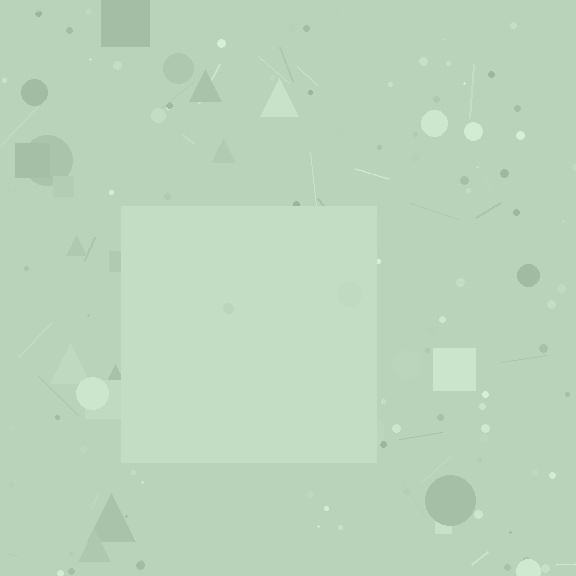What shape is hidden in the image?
A square is hidden in the image.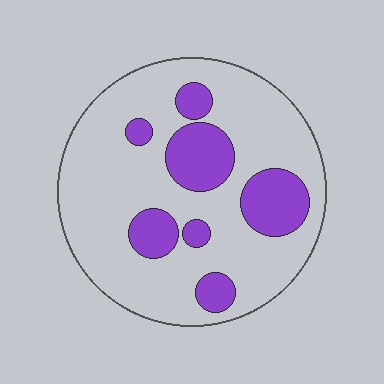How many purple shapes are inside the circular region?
7.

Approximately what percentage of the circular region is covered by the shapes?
Approximately 25%.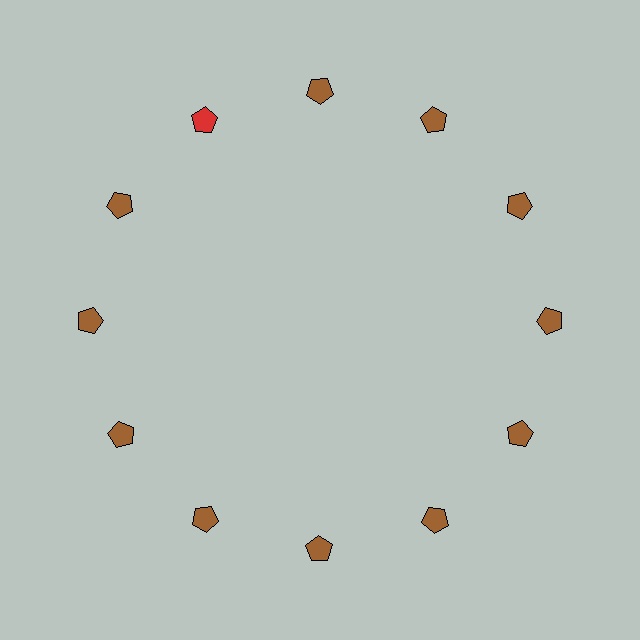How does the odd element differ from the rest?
It has a different color: red instead of brown.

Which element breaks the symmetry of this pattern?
The red pentagon at roughly the 11 o'clock position breaks the symmetry. All other shapes are brown pentagons.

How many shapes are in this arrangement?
There are 12 shapes arranged in a ring pattern.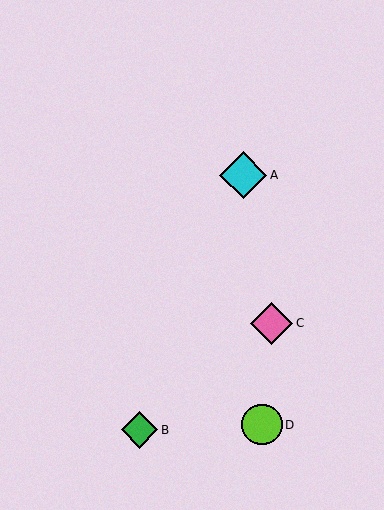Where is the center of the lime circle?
The center of the lime circle is at (262, 425).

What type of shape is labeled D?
Shape D is a lime circle.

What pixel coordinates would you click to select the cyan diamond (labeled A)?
Click at (243, 175) to select the cyan diamond A.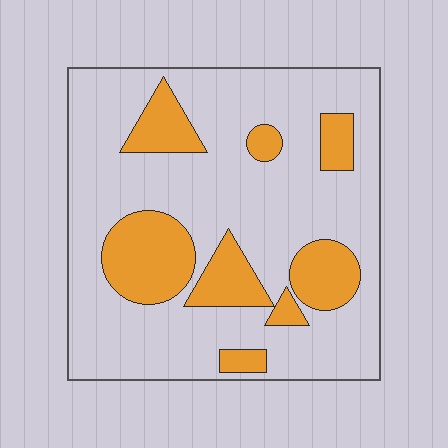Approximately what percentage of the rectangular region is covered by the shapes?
Approximately 25%.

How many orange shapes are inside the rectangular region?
8.